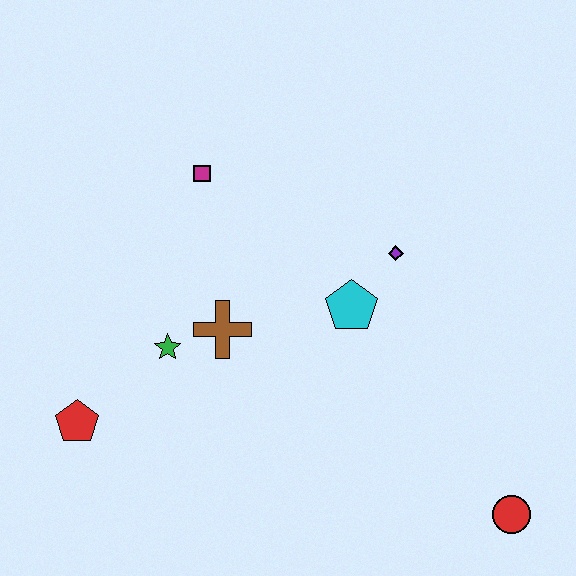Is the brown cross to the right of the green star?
Yes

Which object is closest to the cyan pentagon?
The purple diamond is closest to the cyan pentagon.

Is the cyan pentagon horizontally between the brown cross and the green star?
No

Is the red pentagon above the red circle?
Yes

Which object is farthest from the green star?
The red circle is farthest from the green star.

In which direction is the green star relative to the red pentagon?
The green star is to the right of the red pentagon.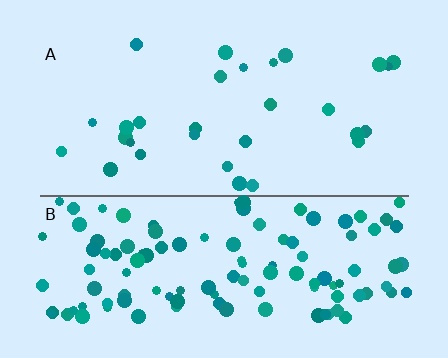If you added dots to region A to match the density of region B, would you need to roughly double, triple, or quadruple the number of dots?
Approximately quadruple.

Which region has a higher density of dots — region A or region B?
B (the bottom).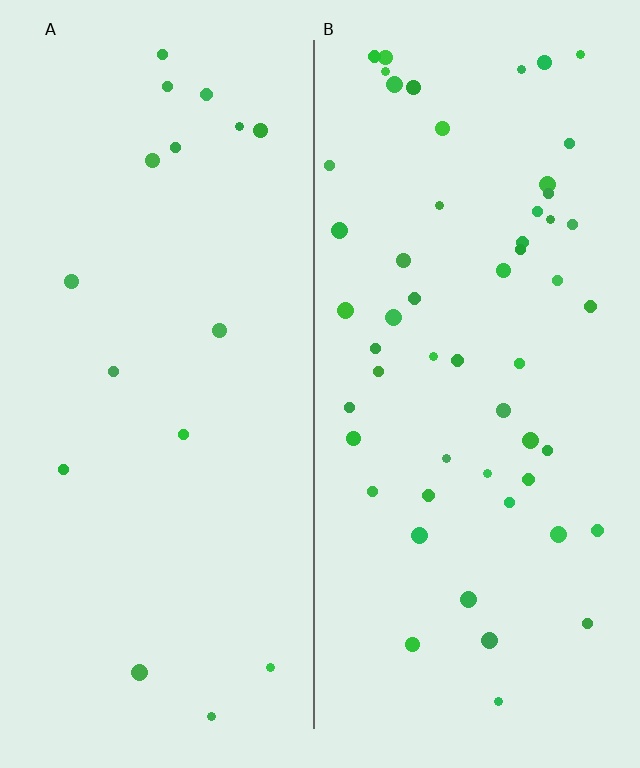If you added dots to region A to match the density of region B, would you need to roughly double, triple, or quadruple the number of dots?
Approximately triple.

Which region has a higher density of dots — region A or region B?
B (the right).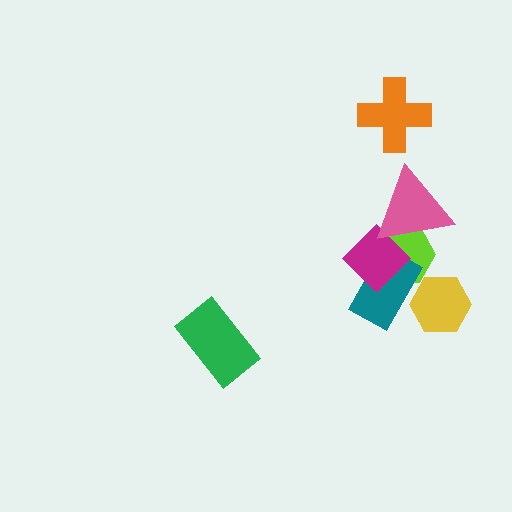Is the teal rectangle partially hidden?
Yes, it is partially covered by another shape.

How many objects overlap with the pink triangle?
2 objects overlap with the pink triangle.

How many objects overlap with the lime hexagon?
3 objects overlap with the lime hexagon.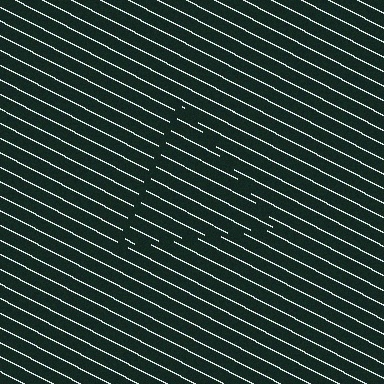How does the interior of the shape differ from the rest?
The interior of the shape contains the same grating, shifted by half a period — the contour is defined by the phase discontinuity where line-ends from the inner and outer gratings abut.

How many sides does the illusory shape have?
3 sides — the line-ends trace a triangle.